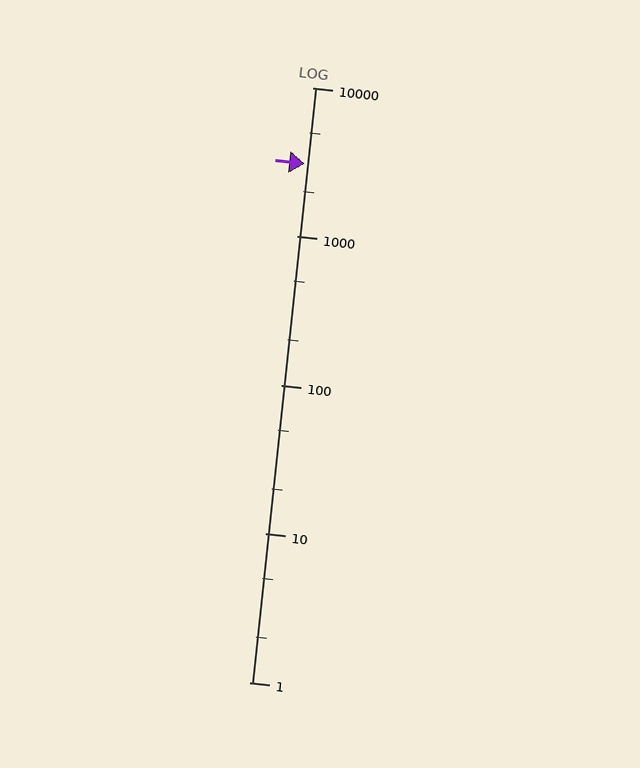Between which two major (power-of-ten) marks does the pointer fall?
The pointer is between 1000 and 10000.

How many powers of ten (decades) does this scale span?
The scale spans 4 decades, from 1 to 10000.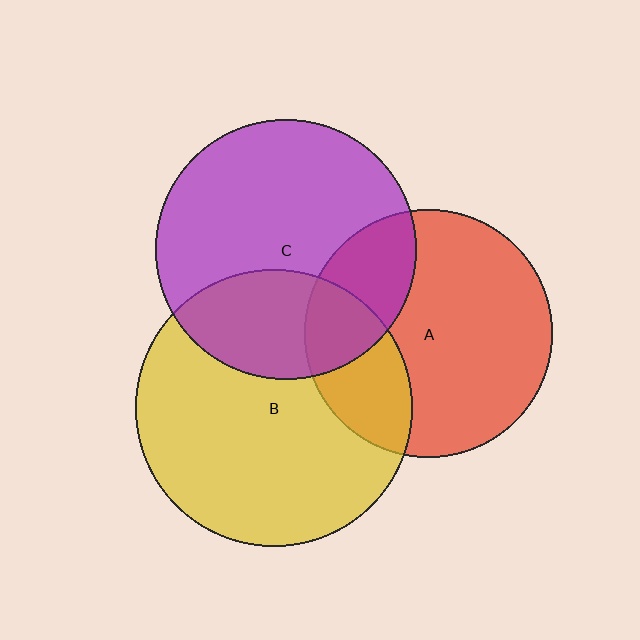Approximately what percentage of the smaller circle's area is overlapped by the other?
Approximately 25%.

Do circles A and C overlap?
Yes.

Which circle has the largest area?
Circle B (yellow).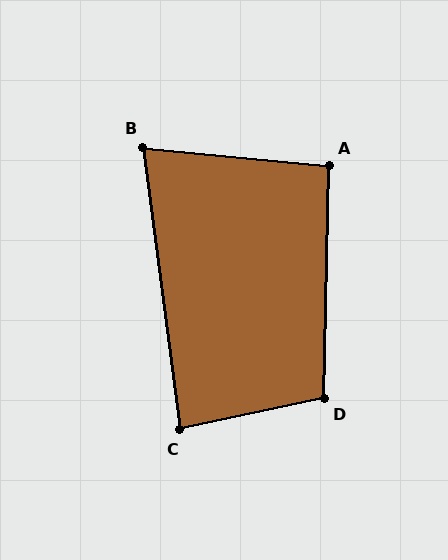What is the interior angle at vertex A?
Approximately 94 degrees (approximately right).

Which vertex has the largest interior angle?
D, at approximately 103 degrees.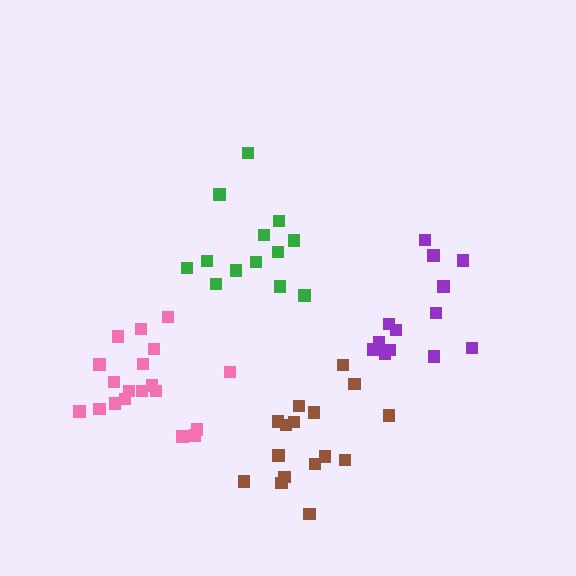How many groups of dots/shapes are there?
There are 4 groups.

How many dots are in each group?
Group 1: 16 dots, Group 2: 13 dots, Group 3: 19 dots, Group 4: 13 dots (61 total).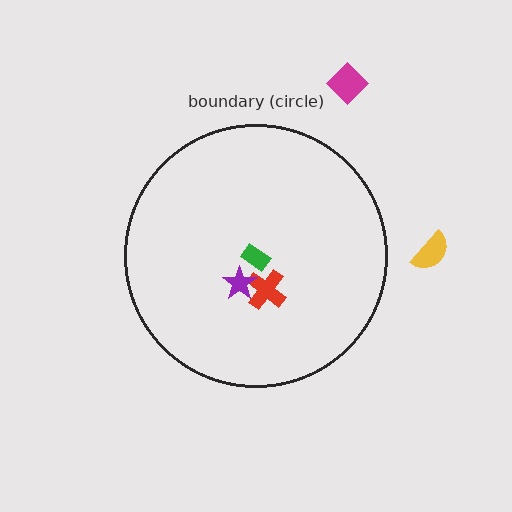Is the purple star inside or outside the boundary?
Inside.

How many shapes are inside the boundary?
3 inside, 2 outside.